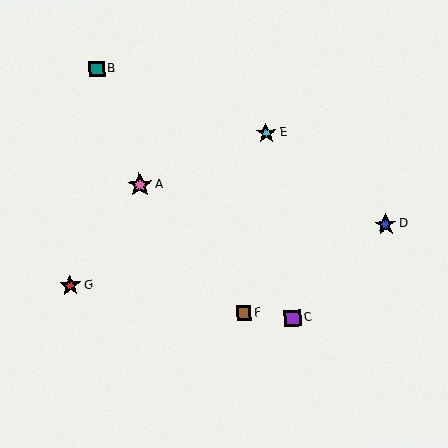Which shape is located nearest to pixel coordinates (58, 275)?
The red star (labeled G) at (70, 286) is nearest to that location.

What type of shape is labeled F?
Shape F is a brown square.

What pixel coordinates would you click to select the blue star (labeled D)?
Click at (386, 225) to select the blue star D.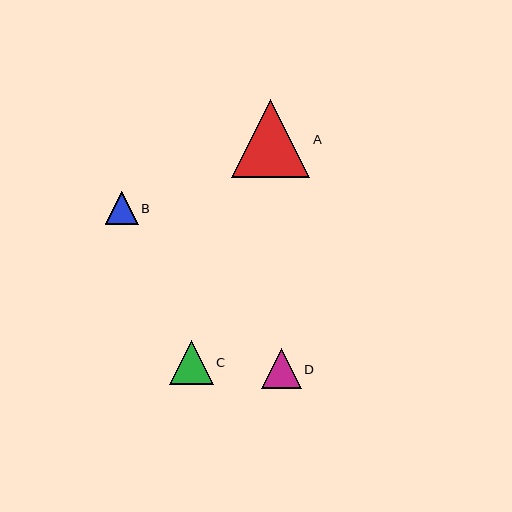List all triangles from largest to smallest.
From largest to smallest: A, C, D, B.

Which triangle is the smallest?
Triangle B is the smallest with a size of approximately 33 pixels.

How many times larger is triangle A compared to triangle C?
Triangle A is approximately 1.8 times the size of triangle C.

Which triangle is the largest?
Triangle A is the largest with a size of approximately 79 pixels.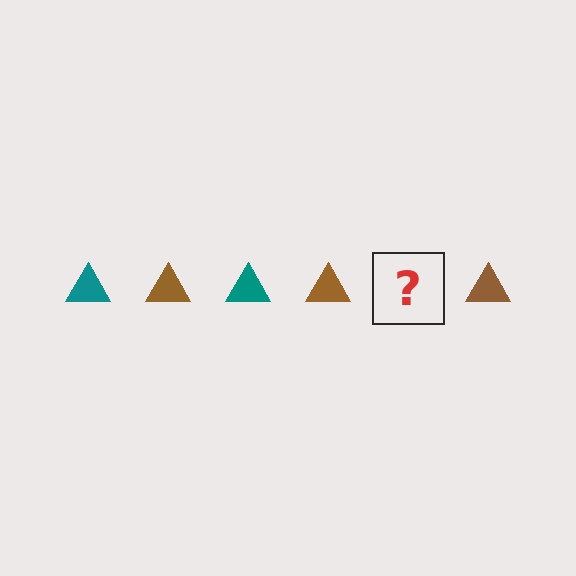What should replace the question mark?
The question mark should be replaced with a teal triangle.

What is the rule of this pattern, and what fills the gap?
The rule is that the pattern cycles through teal, brown triangles. The gap should be filled with a teal triangle.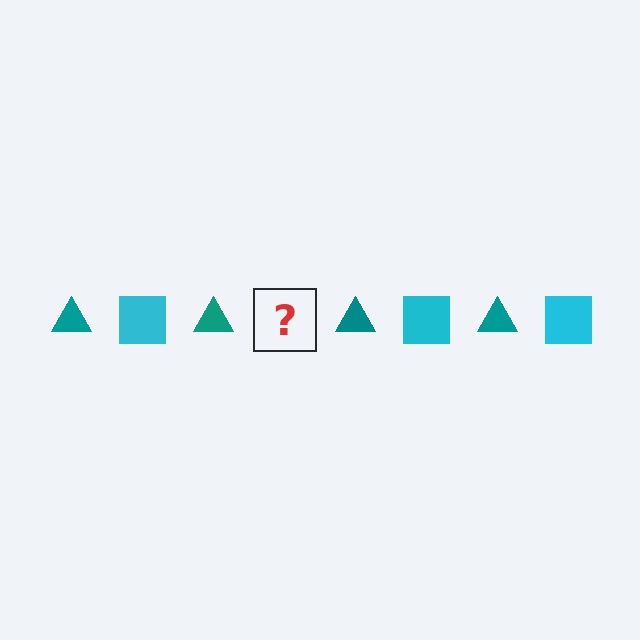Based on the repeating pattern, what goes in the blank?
The blank should be a cyan square.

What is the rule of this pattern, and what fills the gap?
The rule is that the pattern alternates between teal triangle and cyan square. The gap should be filled with a cyan square.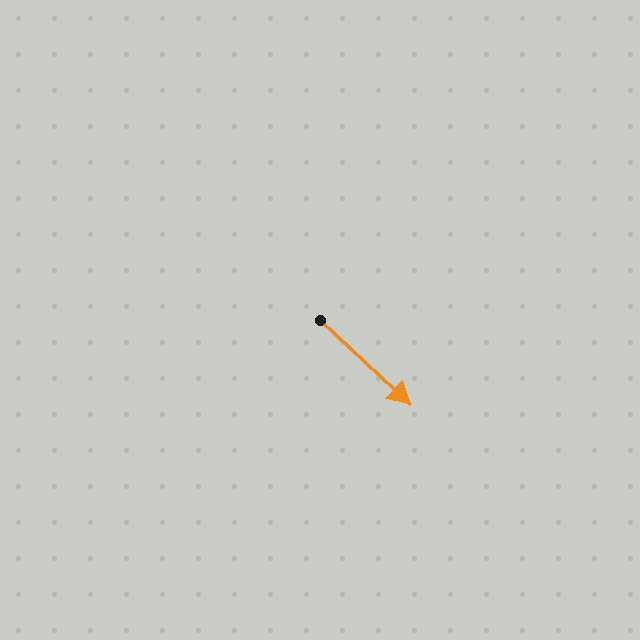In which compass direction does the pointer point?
Southeast.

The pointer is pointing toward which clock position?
Roughly 4 o'clock.